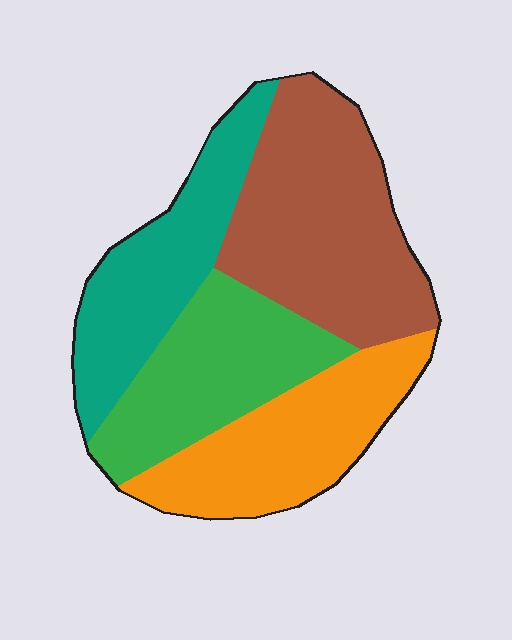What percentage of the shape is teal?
Teal takes up about one fifth (1/5) of the shape.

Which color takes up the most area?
Brown, at roughly 30%.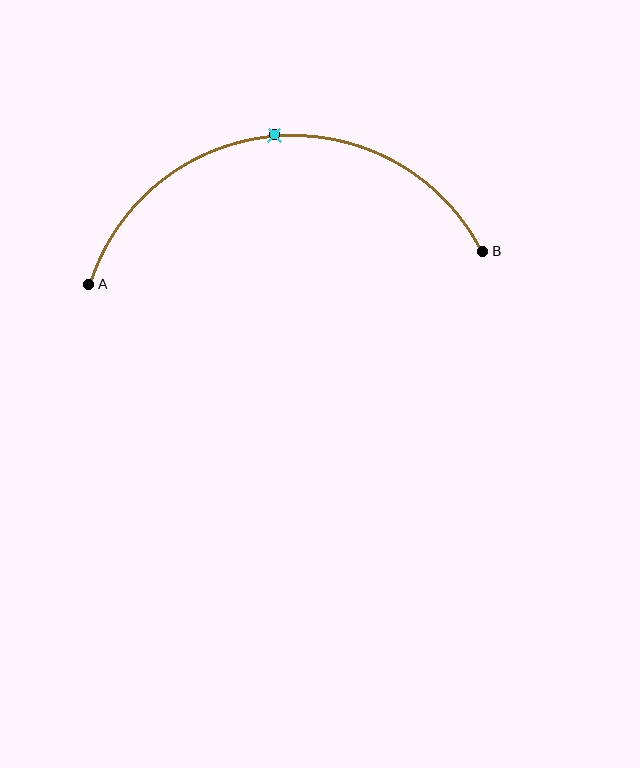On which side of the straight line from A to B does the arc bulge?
The arc bulges above the straight line connecting A and B.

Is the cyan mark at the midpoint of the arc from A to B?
Yes. The cyan mark lies on the arc at equal arc-length from both A and B — it is the arc midpoint.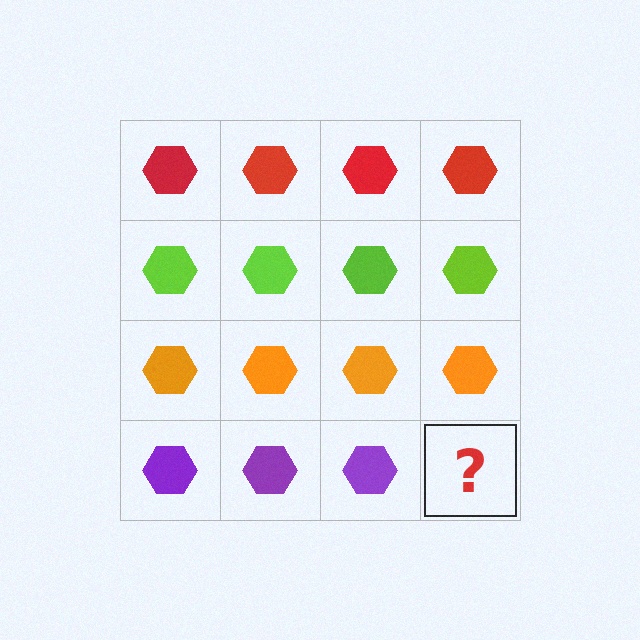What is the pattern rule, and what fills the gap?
The rule is that each row has a consistent color. The gap should be filled with a purple hexagon.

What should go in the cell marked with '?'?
The missing cell should contain a purple hexagon.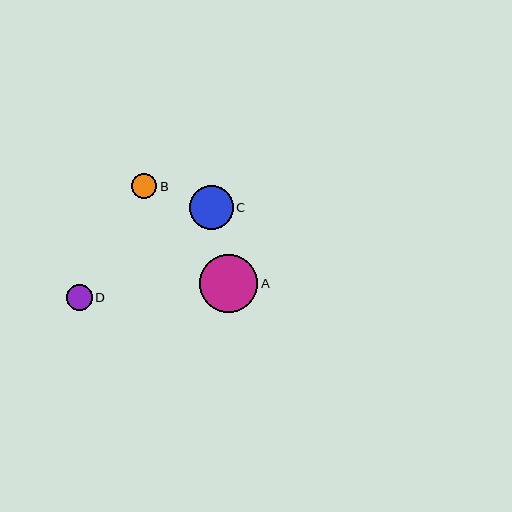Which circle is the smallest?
Circle B is the smallest with a size of approximately 26 pixels.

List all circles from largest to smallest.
From largest to smallest: A, C, D, B.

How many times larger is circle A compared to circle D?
Circle A is approximately 2.3 times the size of circle D.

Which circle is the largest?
Circle A is the largest with a size of approximately 58 pixels.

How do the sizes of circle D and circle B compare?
Circle D and circle B are approximately the same size.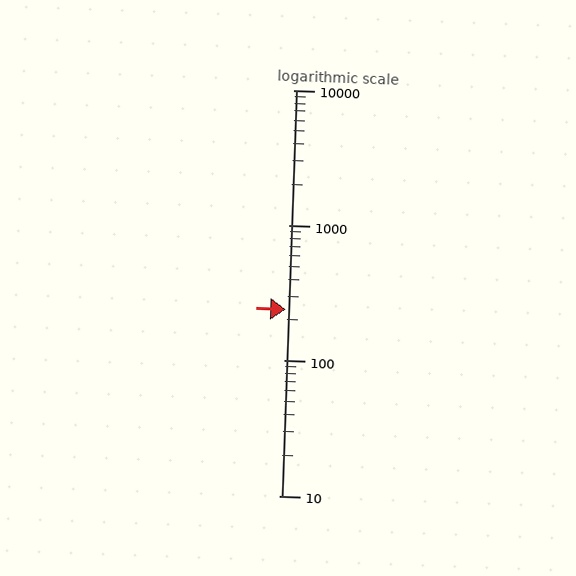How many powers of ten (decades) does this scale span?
The scale spans 3 decades, from 10 to 10000.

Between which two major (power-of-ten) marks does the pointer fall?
The pointer is between 100 and 1000.